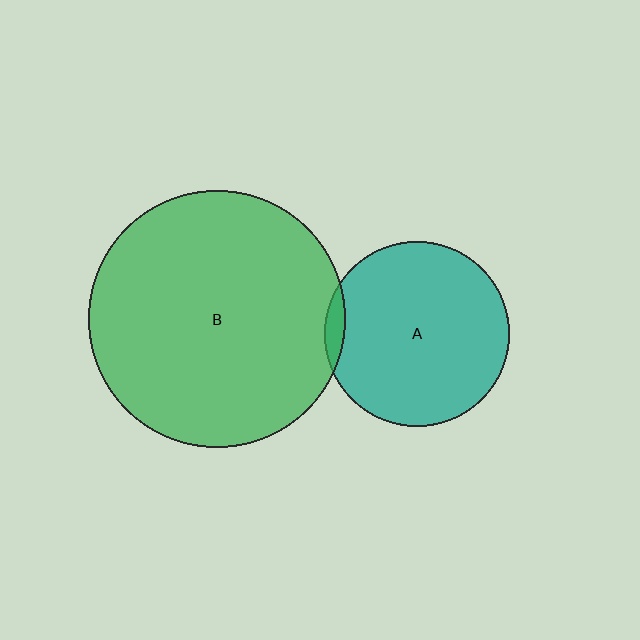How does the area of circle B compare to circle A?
Approximately 1.9 times.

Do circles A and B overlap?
Yes.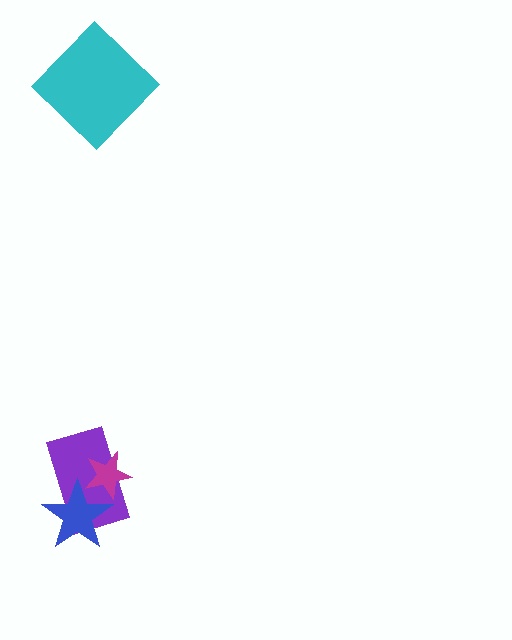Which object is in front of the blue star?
The magenta star is in front of the blue star.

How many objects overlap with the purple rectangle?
2 objects overlap with the purple rectangle.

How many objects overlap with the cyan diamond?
0 objects overlap with the cyan diamond.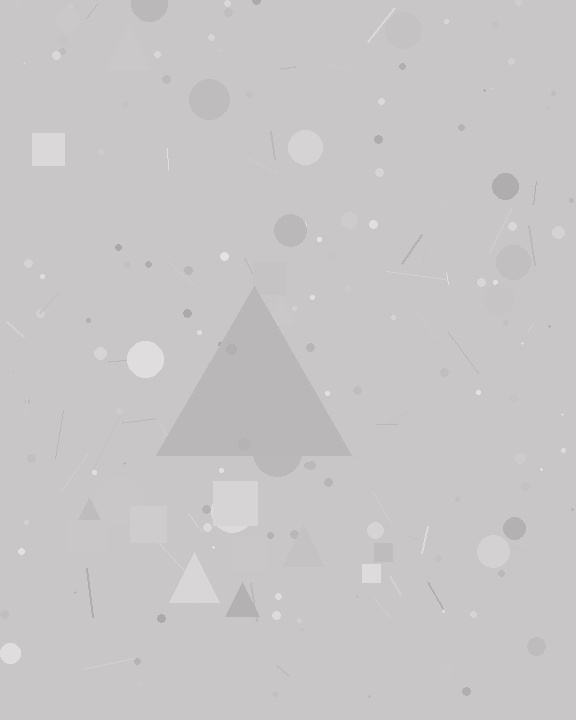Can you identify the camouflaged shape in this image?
The camouflaged shape is a triangle.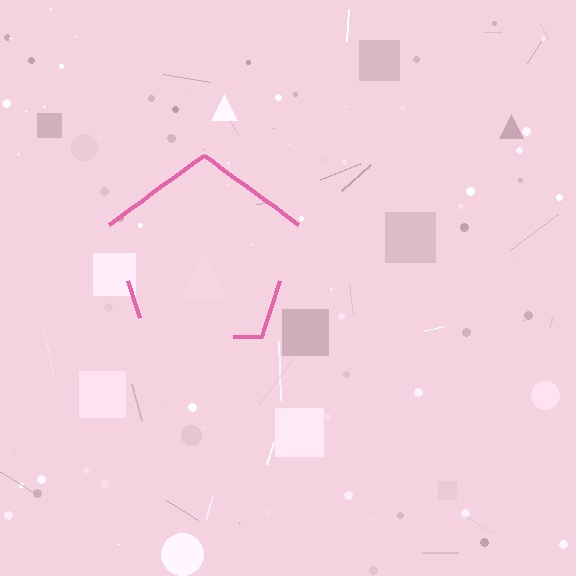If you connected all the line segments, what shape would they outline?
They would outline a pentagon.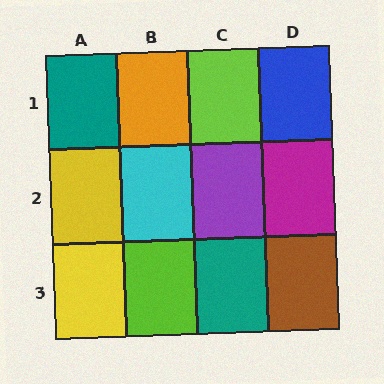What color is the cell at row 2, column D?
Magenta.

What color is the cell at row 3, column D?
Brown.